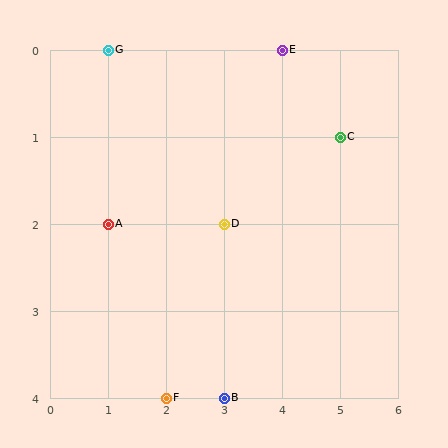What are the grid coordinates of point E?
Point E is at grid coordinates (4, 0).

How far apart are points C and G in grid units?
Points C and G are 4 columns and 1 row apart (about 4.1 grid units diagonally).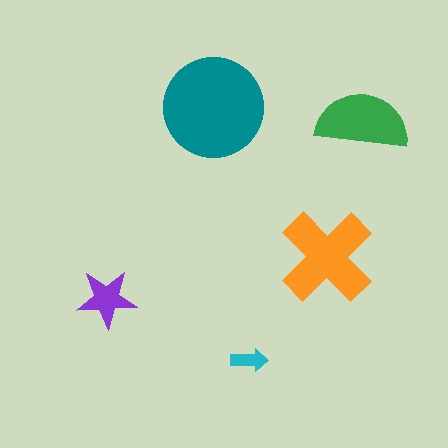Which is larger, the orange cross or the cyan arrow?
The orange cross.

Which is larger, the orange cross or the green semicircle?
The orange cross.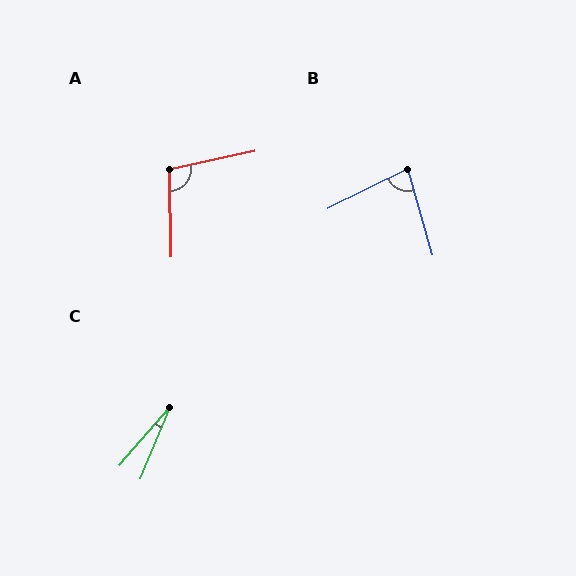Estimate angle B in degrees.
Approximately 79 degrees.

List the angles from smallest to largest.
C (18°), B (79°), A (101°).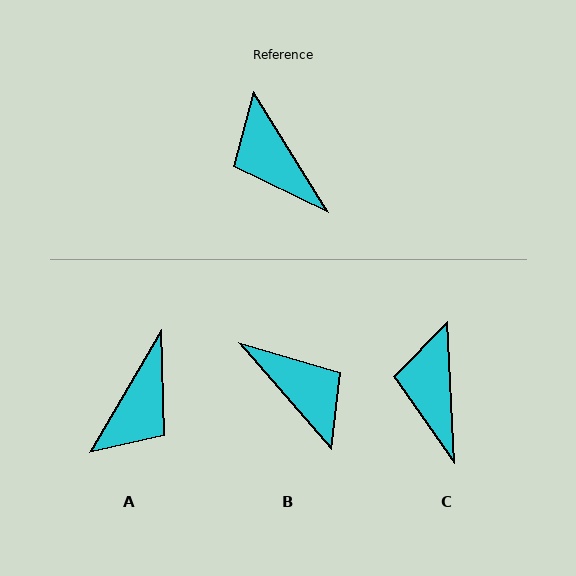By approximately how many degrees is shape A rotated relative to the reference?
Approximately 118 degrees counter-clockwise.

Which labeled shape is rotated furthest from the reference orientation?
B, about 171 degrees away.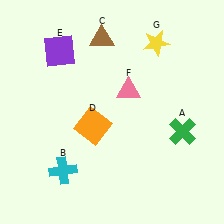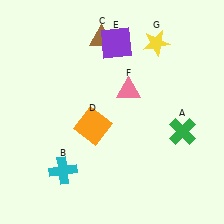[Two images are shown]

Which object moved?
The purple square (E) moved right.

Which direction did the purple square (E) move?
The purple square (E) moved right.